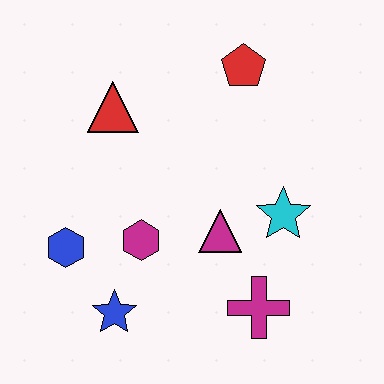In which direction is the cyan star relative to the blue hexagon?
The cyan star is to the right of the blue hexagon.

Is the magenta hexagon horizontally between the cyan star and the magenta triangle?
No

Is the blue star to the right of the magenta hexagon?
No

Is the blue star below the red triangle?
Yes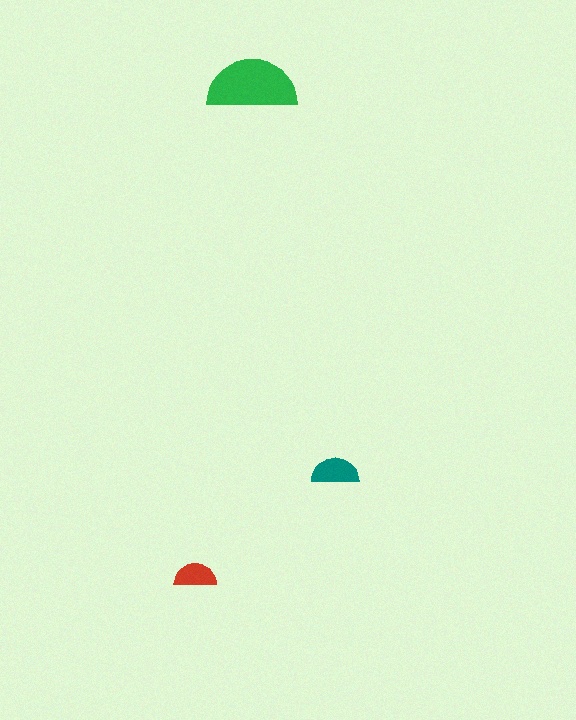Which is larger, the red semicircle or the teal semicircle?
The teal one.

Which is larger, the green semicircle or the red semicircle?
The green one.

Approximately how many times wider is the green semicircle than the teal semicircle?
About 2 times wider.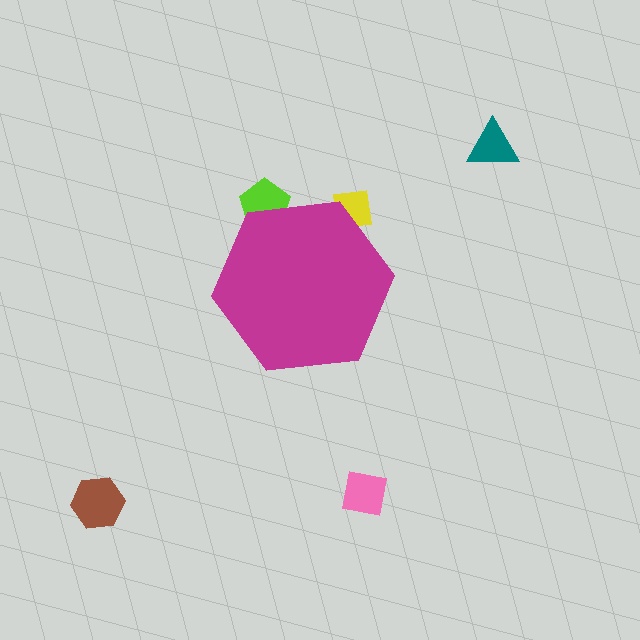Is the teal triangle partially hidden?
No, the teal triangle is fully visible.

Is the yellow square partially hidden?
Yes, the yellow square is partially hidden behind the magenta hexagon.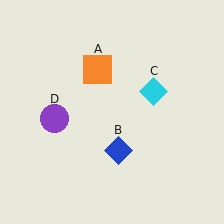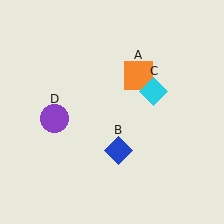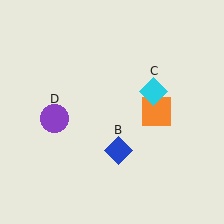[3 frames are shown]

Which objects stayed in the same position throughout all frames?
Blue diamond (object B) and cyan diamond (object C) and purple circle (object D) remained stationary.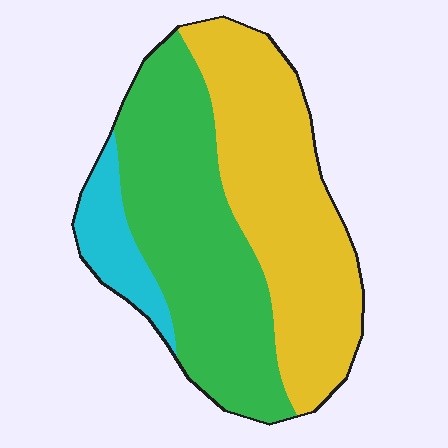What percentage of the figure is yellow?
Yellow covers roughly 45% of the figure.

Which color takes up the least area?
Cyan, at roughly 10%.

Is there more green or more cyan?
Green.